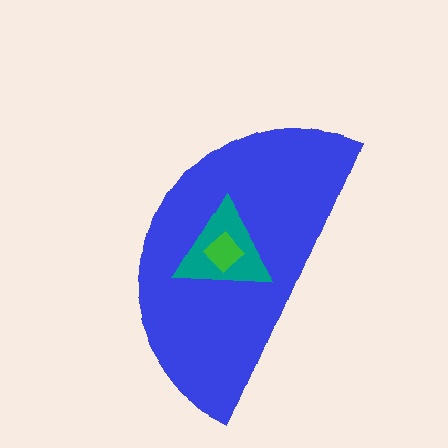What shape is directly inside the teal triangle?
The green diamond.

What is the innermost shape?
The green diamond.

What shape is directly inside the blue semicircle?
The teal triangle.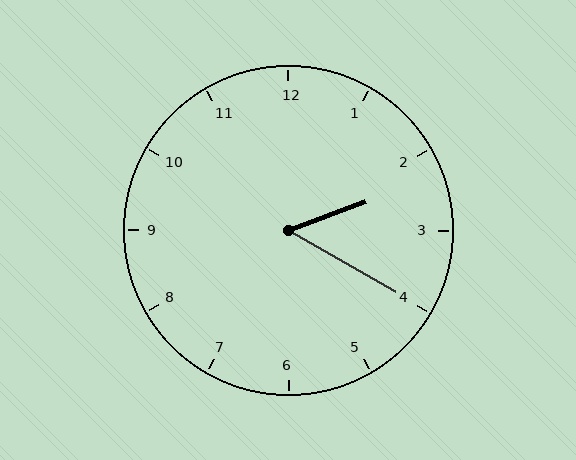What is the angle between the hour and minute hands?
Approximately 50 degrees.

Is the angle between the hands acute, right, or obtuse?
It is acute.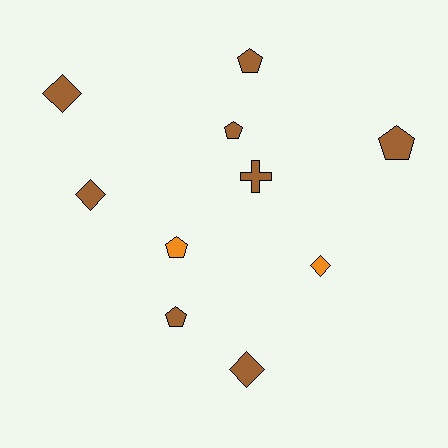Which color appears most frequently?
Brown, with 8 objects.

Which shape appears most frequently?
Pentagon, with 5 objects.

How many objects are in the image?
There are 10 objects.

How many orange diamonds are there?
There is 1 orange diamond.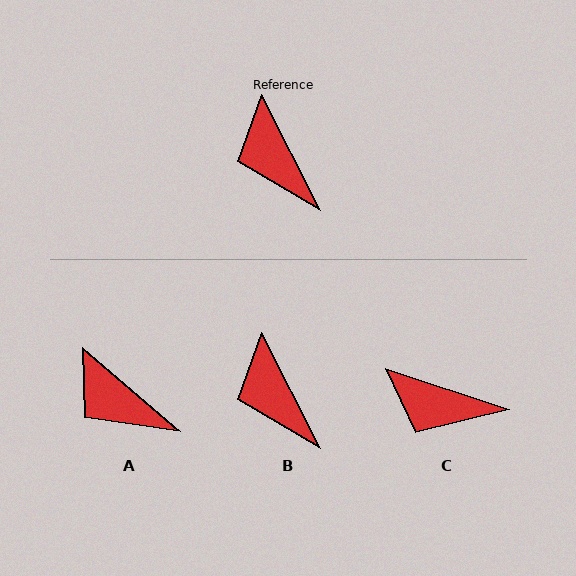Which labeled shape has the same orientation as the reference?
B.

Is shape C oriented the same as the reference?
No, it is off by about 45 degrees.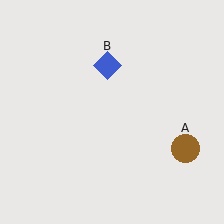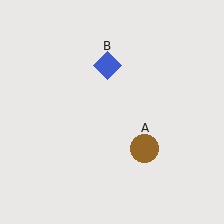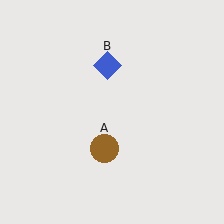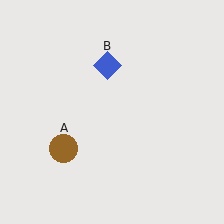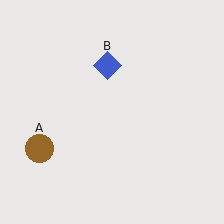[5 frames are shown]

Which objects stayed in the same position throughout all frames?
Blue diamond (object B) remained stationary.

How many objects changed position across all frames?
1 object changed position: brown circle (object A).